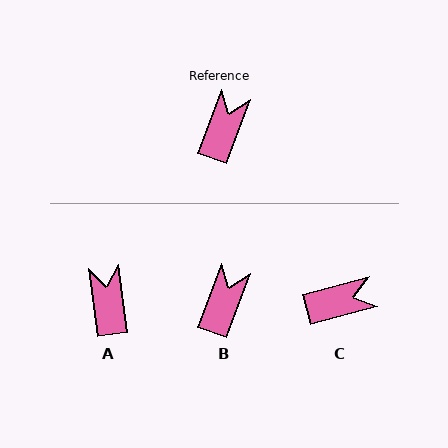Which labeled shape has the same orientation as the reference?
B.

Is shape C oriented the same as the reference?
No, it is off by about 55 degrees.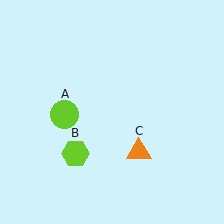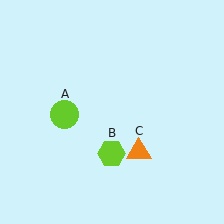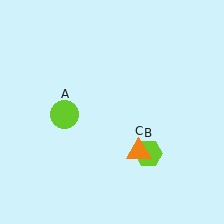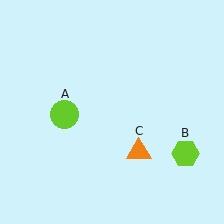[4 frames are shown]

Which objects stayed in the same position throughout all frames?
Lime circle (object A) and orange triangle (object C) remained stationary.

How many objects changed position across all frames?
1 object changed position: lime hexagon (object B).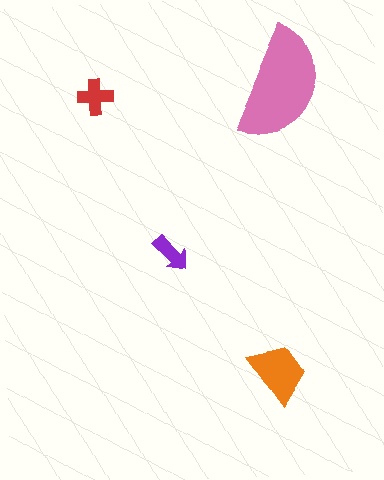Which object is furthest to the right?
The pink semicircle is rightmost.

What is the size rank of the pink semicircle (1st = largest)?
1st.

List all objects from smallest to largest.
The purple arrow, the red cross, the orange trapezoid, the pink semicircle.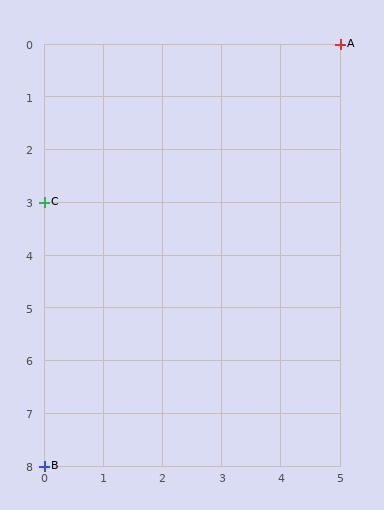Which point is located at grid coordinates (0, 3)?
Point C is at (0, 3).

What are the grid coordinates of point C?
Point C is at grid coordinates (0, 3).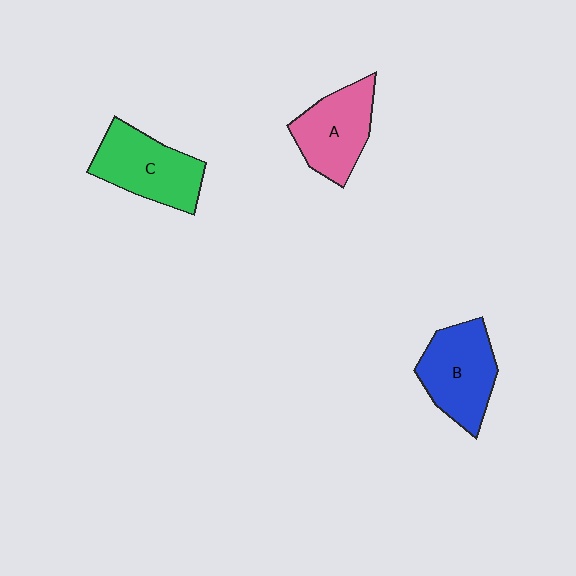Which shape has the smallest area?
Shape A (pink).